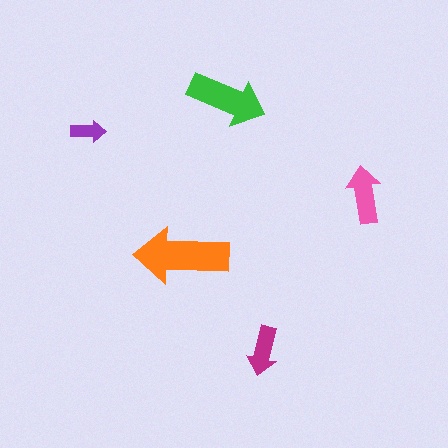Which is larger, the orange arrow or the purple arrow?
The orange one.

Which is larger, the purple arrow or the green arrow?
The green one.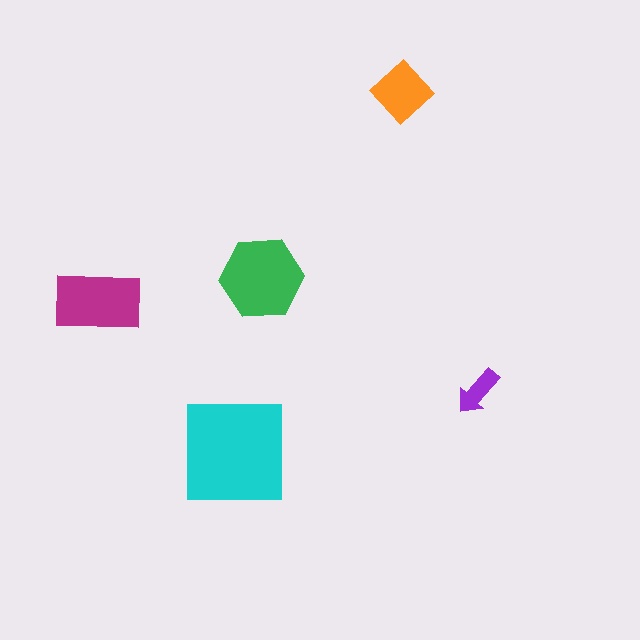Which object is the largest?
The cyan square.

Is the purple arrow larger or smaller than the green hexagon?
Smaller.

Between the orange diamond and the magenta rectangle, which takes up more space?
The magenta rectangle.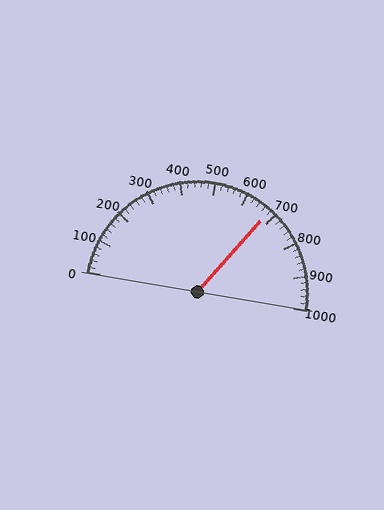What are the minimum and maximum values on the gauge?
The gauge ranges from 0 to 1000.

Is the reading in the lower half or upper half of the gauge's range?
The reading is in the upper half of the range (0 to 1000).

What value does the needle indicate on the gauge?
The needle indicates approximately 680.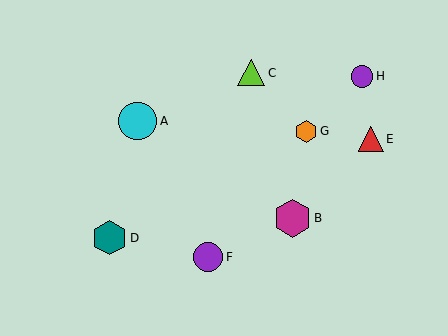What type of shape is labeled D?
Shape D is a teal hexagon.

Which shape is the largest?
The cyan circle (labeled A) is the largest.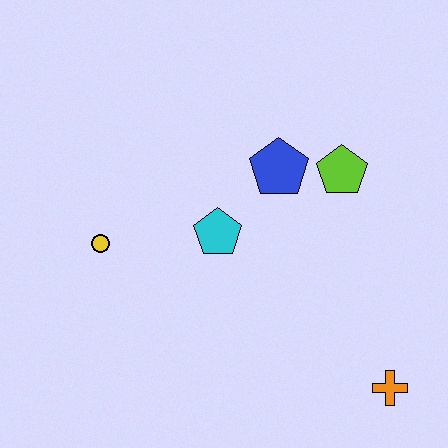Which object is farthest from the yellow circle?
The orange cross is farthest from the yellow circle.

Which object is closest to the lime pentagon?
The blue pentagon is closest to the lime pentagon.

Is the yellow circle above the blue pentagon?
No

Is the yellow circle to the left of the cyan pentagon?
Yes